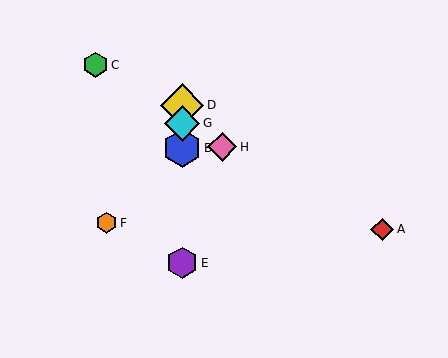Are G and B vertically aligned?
Yes, both are at x≈182.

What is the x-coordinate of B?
Object B is at x≈182.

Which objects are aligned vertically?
Objects B, D, E, G are aligned vertically.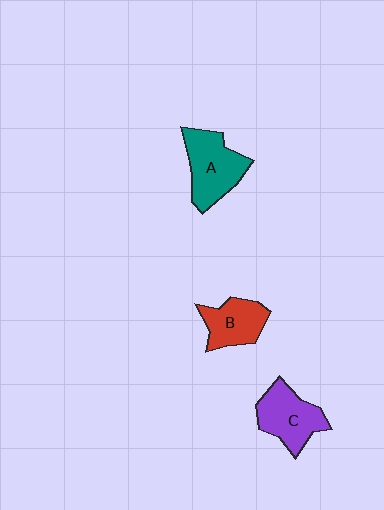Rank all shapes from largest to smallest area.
From largest to smallest: A (teal), C (purple), B (red).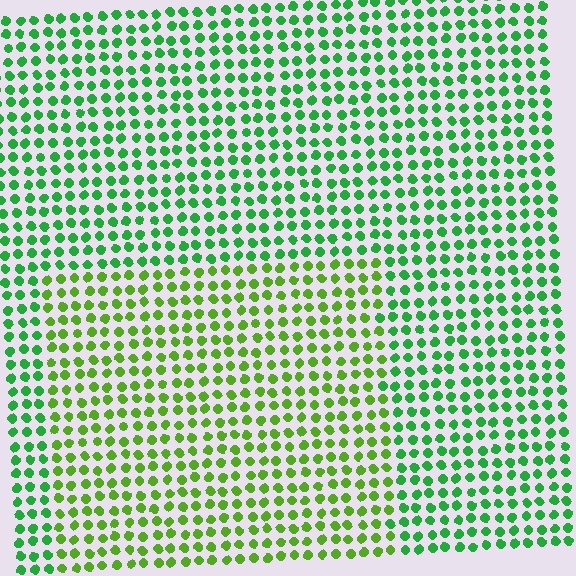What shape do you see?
I see a rectangle.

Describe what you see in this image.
The image is filled with small green elements in a uniform arrangement. A rectangle-shaped region is visible where the elements are tinted to a slightly different hue, forming a subtle color boundary.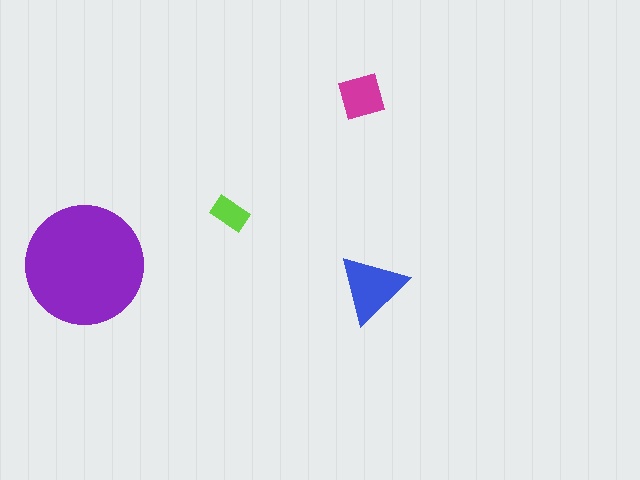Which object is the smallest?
The lime rectangle.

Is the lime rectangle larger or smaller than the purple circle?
Smaller.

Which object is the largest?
The purple circle.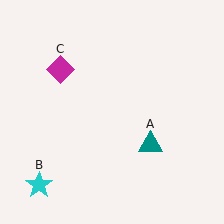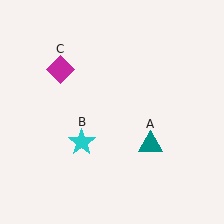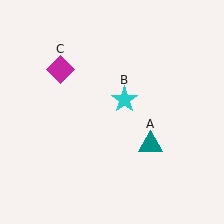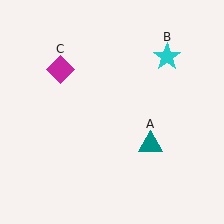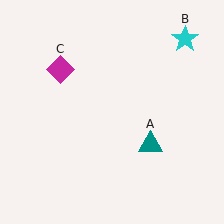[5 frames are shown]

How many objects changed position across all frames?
1 object changed position: cyan star (object B).